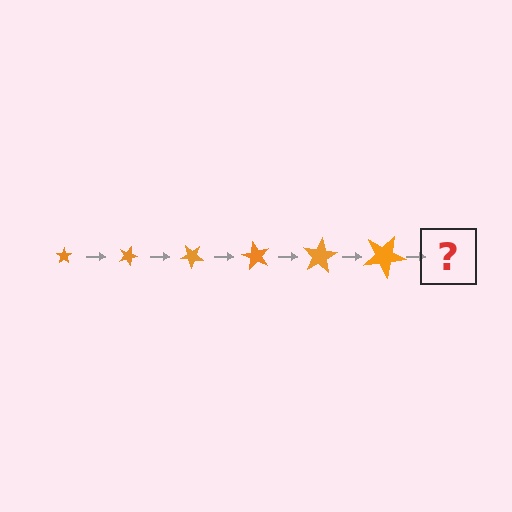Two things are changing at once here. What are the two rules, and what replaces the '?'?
The two rules are that the star grows larger each step and it rotates 20 degrees each step. The '?' should be a star, larger than the previous one and rotated 120 degrees from the start.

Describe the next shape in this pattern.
It should be a star, larger than the previous one and rotated 120 degrees from the start.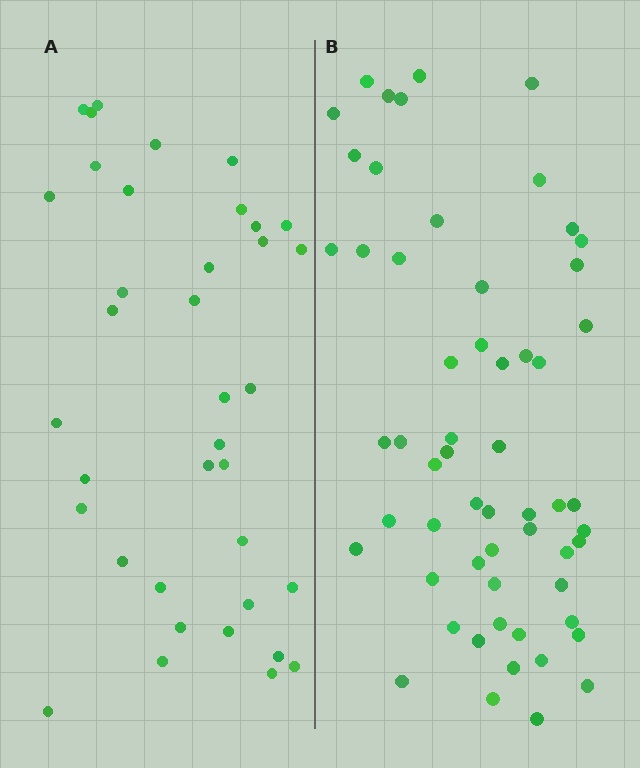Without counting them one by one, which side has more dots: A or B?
Region B (the right region) has more dots.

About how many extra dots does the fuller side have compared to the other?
Region B has approximately 20 more dots than region A.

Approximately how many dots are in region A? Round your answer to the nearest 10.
About 40 dots. (The exact count is 37, which rounds to 40.)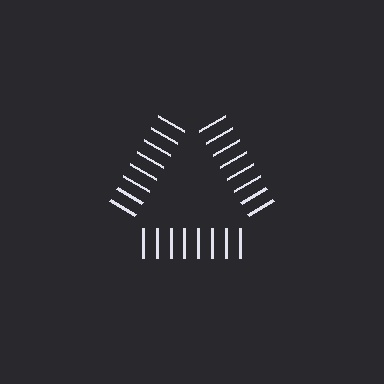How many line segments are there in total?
24 — 8 along each of the 3 edges.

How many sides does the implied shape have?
3 sides — the line-ends trace a triangle.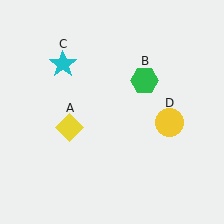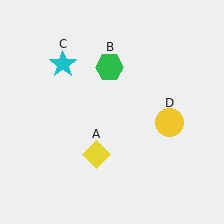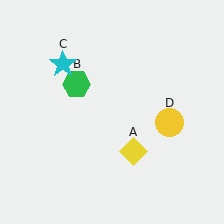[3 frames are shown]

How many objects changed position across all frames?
2 objects changed position: yellow diamond (object A), green hexagon (object B).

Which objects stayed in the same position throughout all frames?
Cyan star (object C) and yellow circle (object D) remained stationary.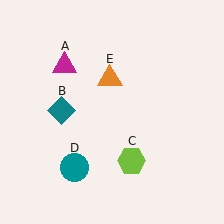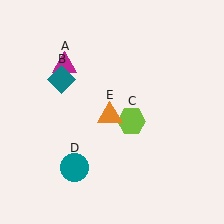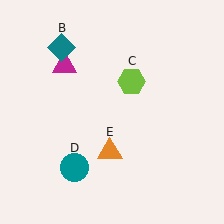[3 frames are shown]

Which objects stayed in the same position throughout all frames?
Magenta triangle (object A) and teal circle (object D) remained stationary.